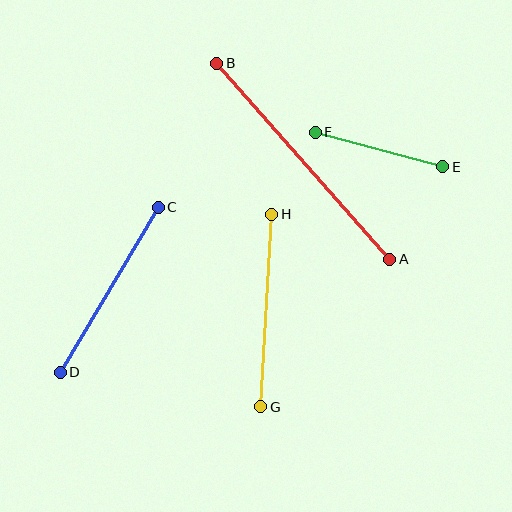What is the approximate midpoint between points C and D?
The midpoint is at approximately (109, 290) pixels.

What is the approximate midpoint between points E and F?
The midpoint is at approximately (379, 150) pixels.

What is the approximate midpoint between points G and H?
The midpoint is at approximately (266, 310) pixels.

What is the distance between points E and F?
The distance is approximately 132 pixels.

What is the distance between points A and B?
The distance is approximately 262 pixels.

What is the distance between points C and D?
The distance is approximately 192 pixels.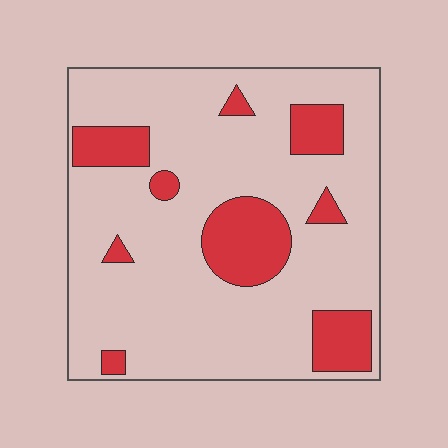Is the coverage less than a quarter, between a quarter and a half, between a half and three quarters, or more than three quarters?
Less than a quarter.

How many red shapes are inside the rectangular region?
9.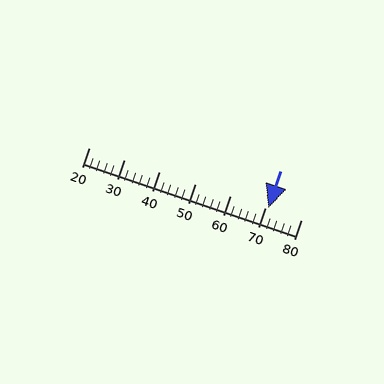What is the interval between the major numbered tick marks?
The major tick marks are spaced 10 units apart.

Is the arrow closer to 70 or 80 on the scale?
The arrow is closer to 70.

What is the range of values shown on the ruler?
The ruler shows values from 20 to 80.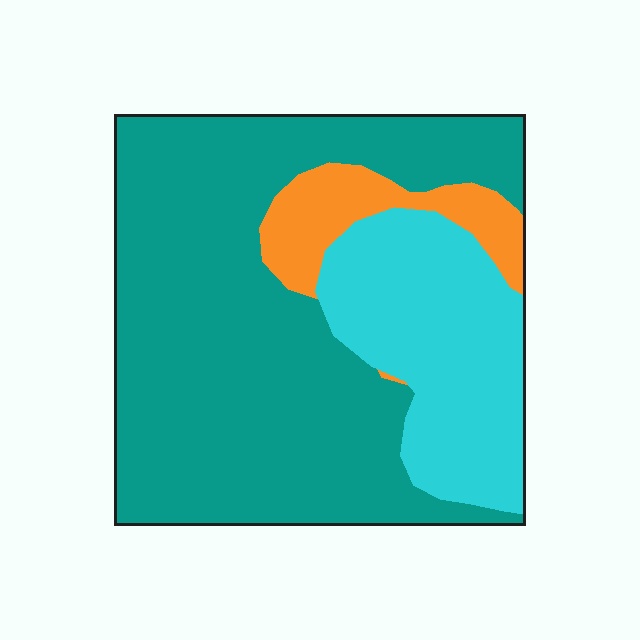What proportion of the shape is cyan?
Cyan covers 25% of the shape.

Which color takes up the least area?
Orange, at roughly 10%.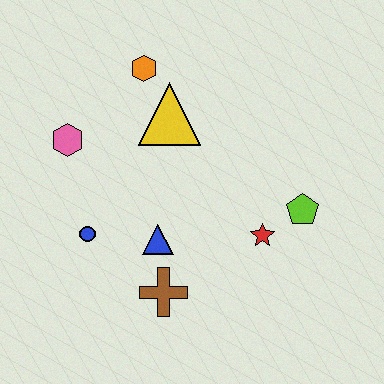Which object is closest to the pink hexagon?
The blue circle is closest to the pink hexagon.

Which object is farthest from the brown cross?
The orange hexagon is farthest from the brown cross.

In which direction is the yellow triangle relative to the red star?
The yellow triangle is above the red star.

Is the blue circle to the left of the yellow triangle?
Yes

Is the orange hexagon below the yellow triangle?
No